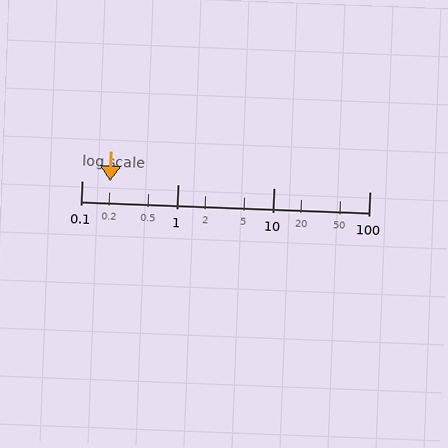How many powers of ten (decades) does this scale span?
The scale spans 3 decades, from 0.1 to 100.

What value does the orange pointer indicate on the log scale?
The pointer indicates approximately 0.2.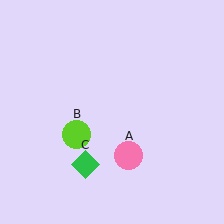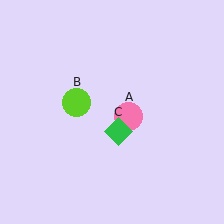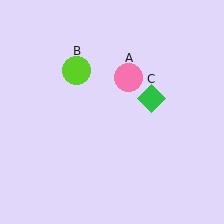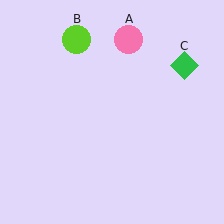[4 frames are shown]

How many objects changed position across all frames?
3 objects changed position: pink circle (object A), lime circle (object B), green diamond (object C).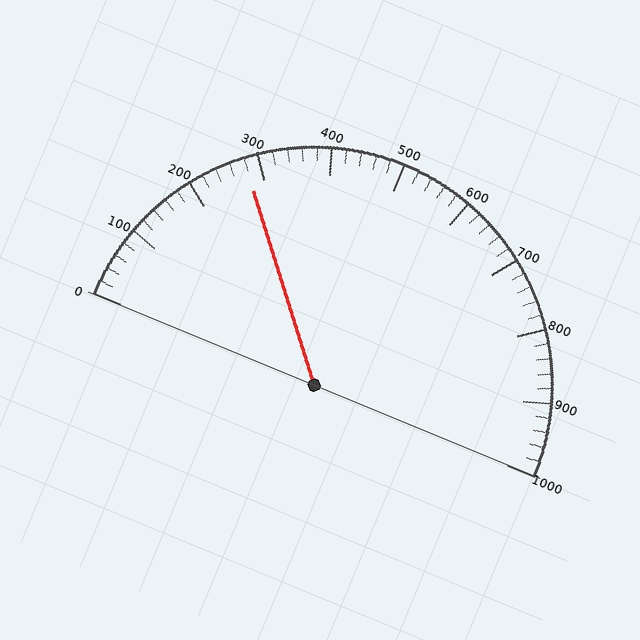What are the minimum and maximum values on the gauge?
The gauge ranges from 0 to 1000.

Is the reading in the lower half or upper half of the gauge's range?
The reading is in the lower half of the range (0 to 1000).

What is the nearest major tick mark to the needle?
The nearest major tick mark is 300.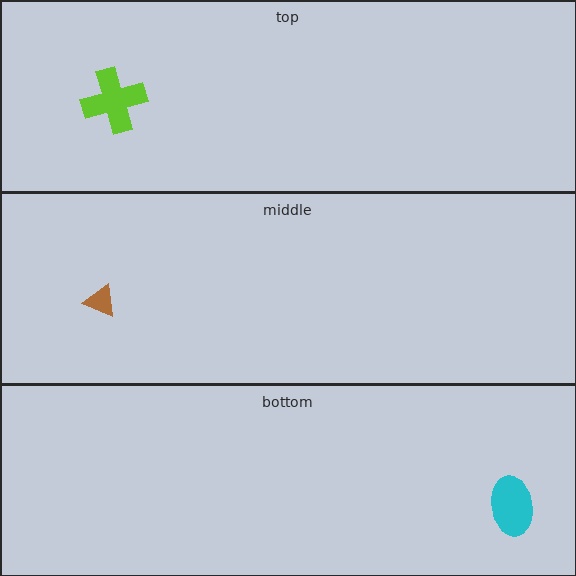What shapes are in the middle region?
The brown triangle.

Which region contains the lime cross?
The top region.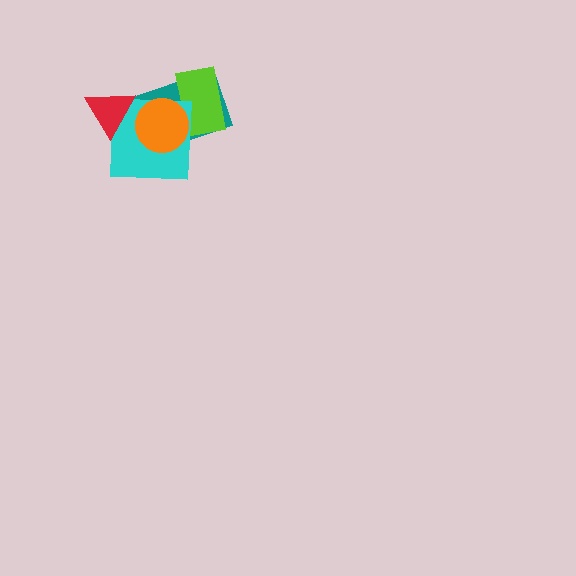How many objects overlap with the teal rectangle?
4 objects overlap with the teal rectangle.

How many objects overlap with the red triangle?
2 objects overlap with the red triangle.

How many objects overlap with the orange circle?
3 objects overlap with the orange circle.